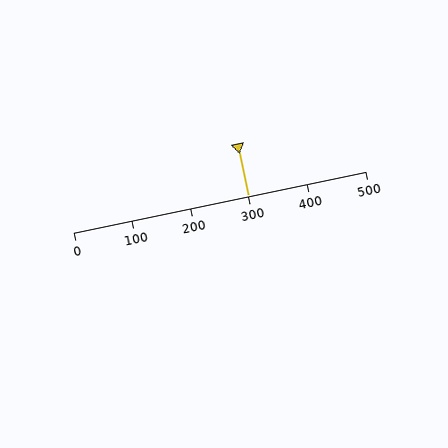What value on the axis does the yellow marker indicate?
The marker indicates approximately 300.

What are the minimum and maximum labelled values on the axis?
The axis runs from 0 to 500.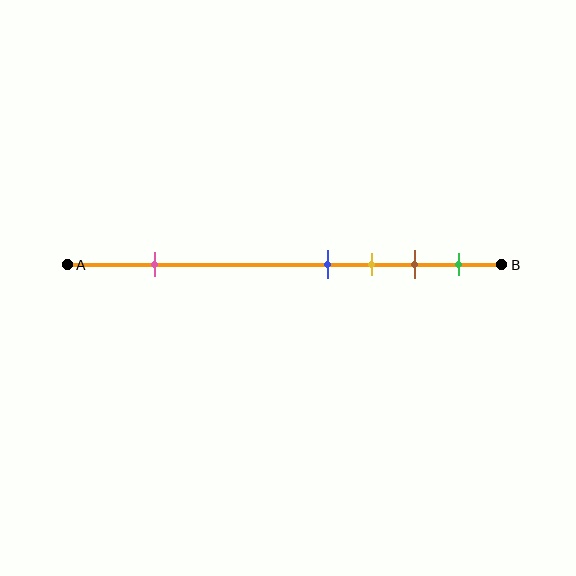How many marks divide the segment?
There are 5 marks dividing the segment.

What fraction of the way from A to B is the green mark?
The green mark is approximately 90% (0.9) of the way from A to B.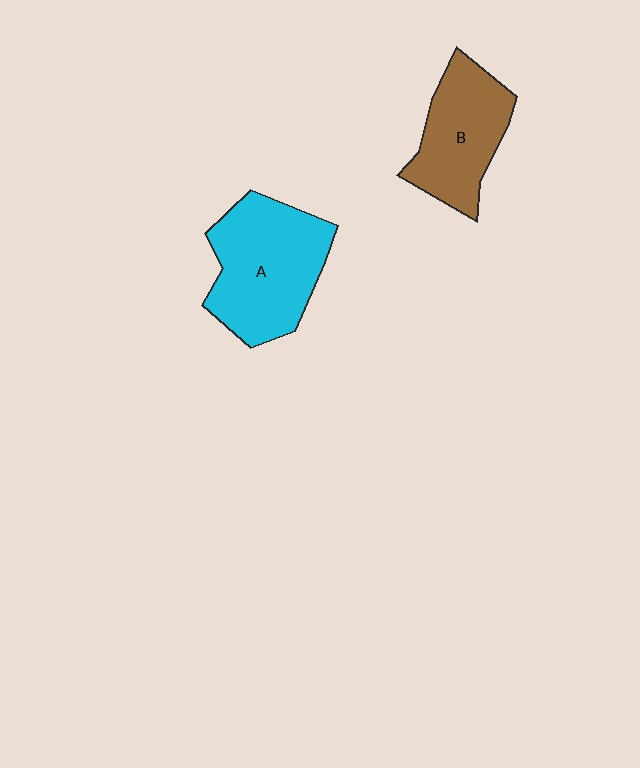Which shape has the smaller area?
Shape B (brown).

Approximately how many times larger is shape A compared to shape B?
Approximately 1.3 times.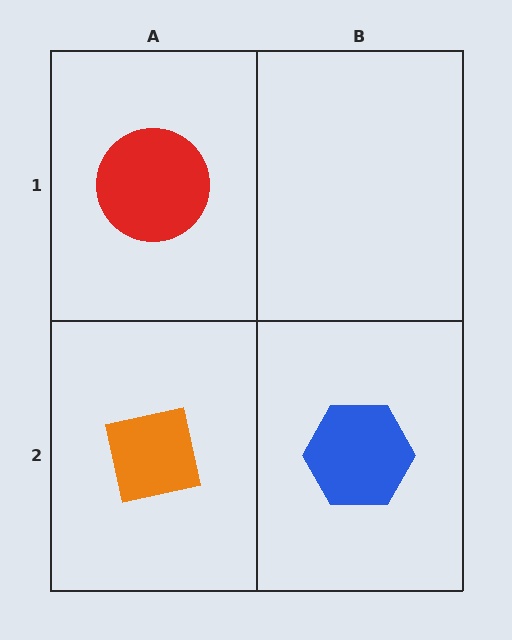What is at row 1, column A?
A red circle.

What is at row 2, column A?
An orange square.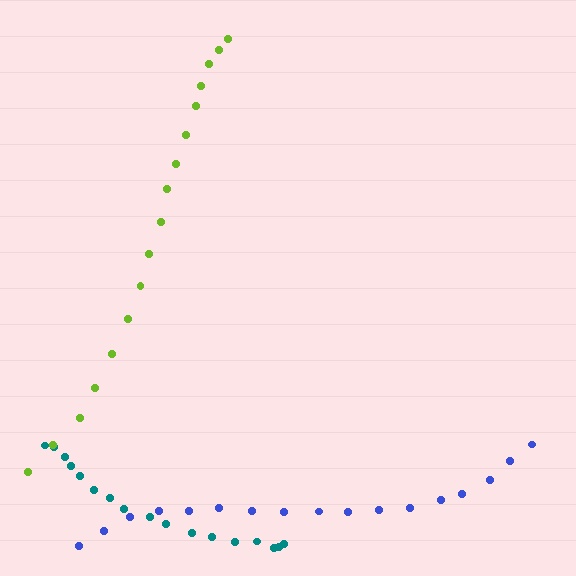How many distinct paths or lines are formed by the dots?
There are 3 distinct paths.